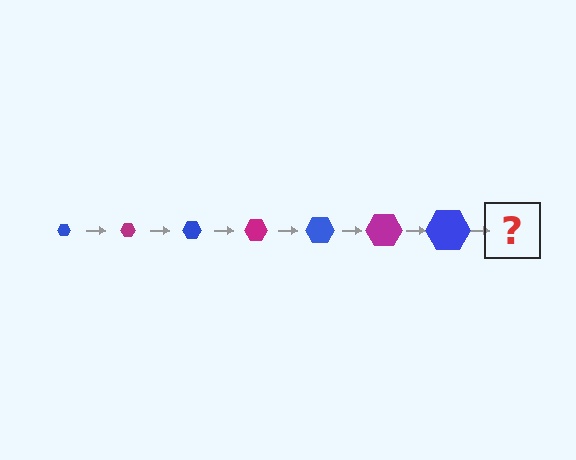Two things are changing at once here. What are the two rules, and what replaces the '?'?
The two rules are that the hexagon grows larger each step and the color cycles through blue and magenta. The '?' should be a magenta hexagon, larger than the previous one.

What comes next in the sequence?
The next element should be a magenta hexagon, larger than the previous one.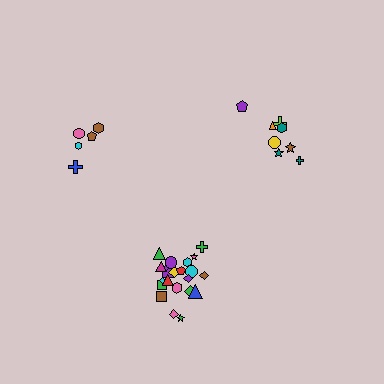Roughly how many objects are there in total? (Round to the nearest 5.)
Roughly 35 objects in total.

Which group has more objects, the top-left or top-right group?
The top-right group.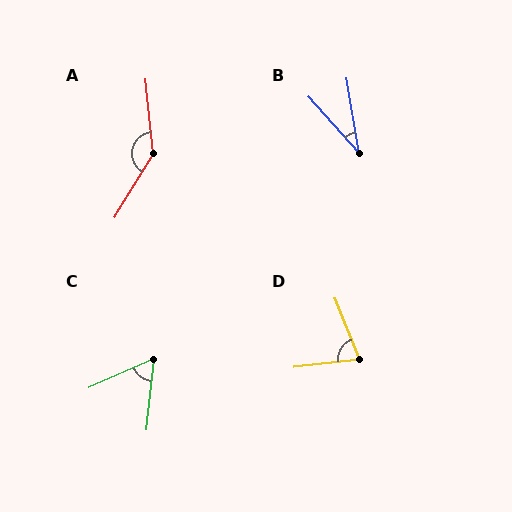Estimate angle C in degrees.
Approximately 60 degrees.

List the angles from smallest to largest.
B (32°), C (60°), D (74°), A (143°).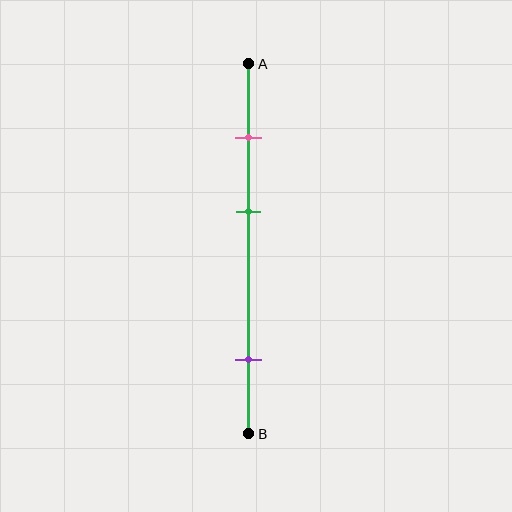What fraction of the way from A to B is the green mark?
The green mark is approximately 40% (0.4) of the way from A to B.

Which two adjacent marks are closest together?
The pink and green marks are the closest adjacent pair.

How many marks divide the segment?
There are 3 marks dividing the segment.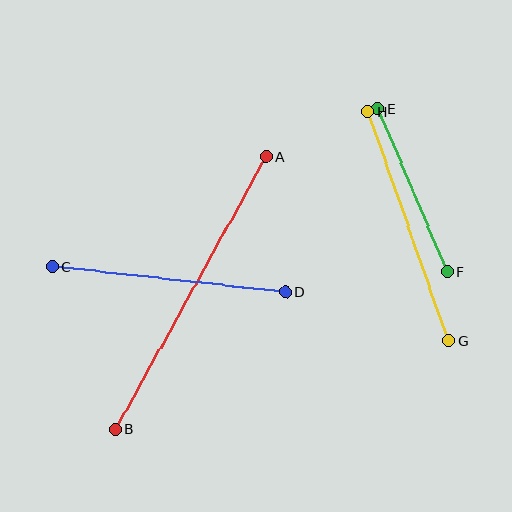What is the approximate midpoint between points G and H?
The midpoint is at approximately (408, 226) pixels.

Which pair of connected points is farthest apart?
Points A and B are farthest apart.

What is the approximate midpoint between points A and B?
The midpoint is at approximately (191, 293) pixels.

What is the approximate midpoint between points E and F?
The midpoint is at approximately (412, 190) pixels.